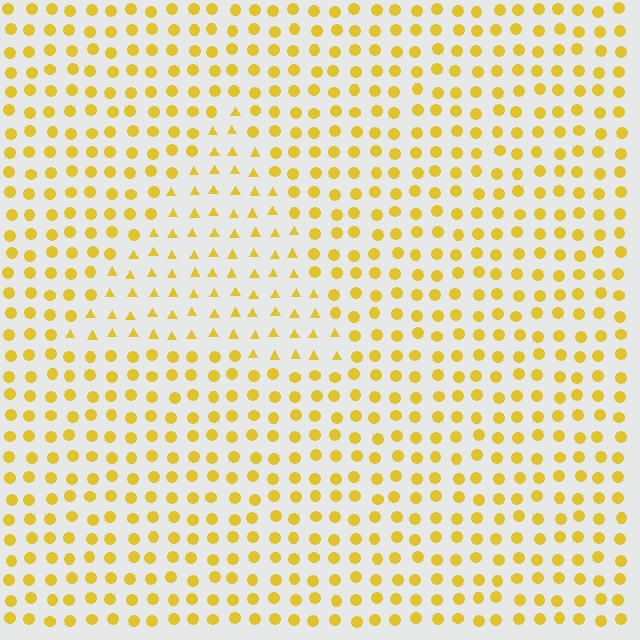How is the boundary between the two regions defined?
The boundary is defined by a change in element shape: triangles inside vs. circles outside. All elements share the same color and spacing.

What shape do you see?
I see a triangle.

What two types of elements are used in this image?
The image uses triangles inside the triangle region and circles outside it.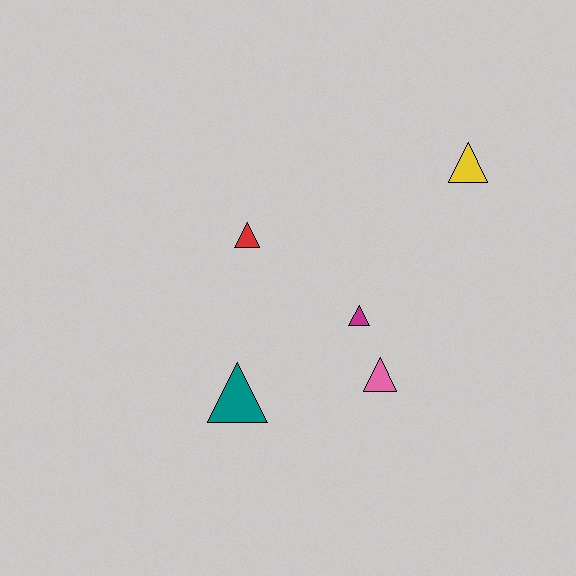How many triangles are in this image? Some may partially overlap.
There are 5 triangles.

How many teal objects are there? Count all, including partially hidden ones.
There is 1 teal object.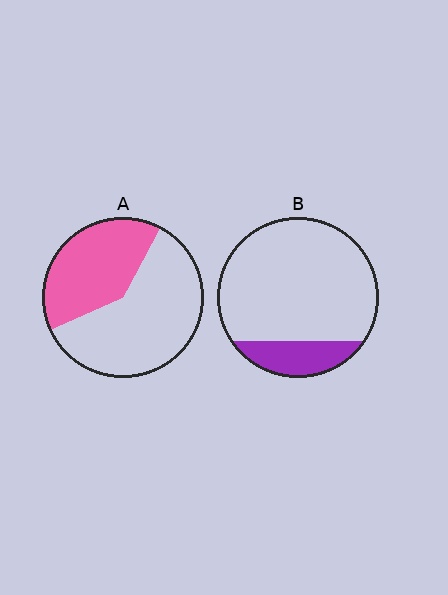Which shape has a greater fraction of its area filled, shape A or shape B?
Shape A.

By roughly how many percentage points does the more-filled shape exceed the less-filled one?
By roughly 20 percentage points (A over B).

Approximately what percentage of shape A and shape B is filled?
A is approximately 40% and B is approximately 15%.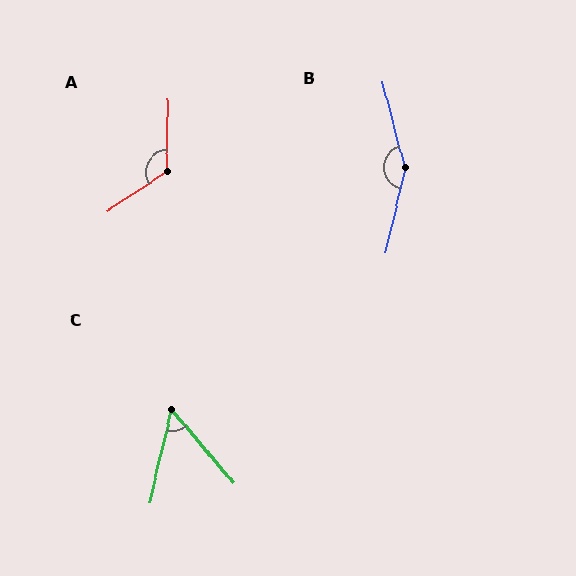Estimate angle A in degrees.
Approximately 125 degrees.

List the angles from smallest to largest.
C (53°), A (125°), B (152°).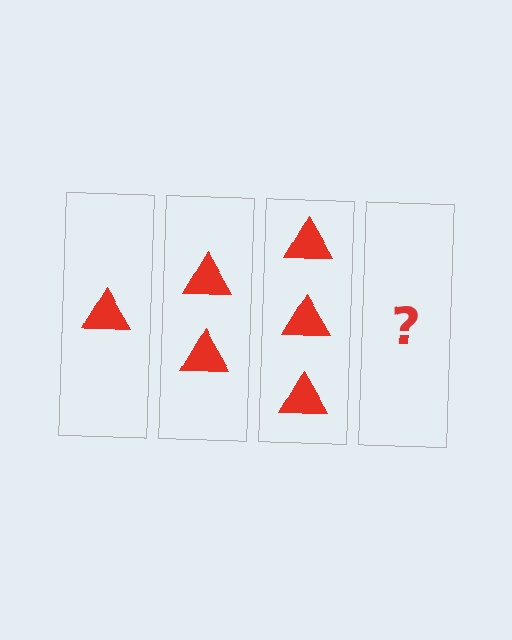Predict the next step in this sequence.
The next step is 4 triangles.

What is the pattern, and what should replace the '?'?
The pattern is that each step adds one more triangle. The '?' should be 4 triangles.